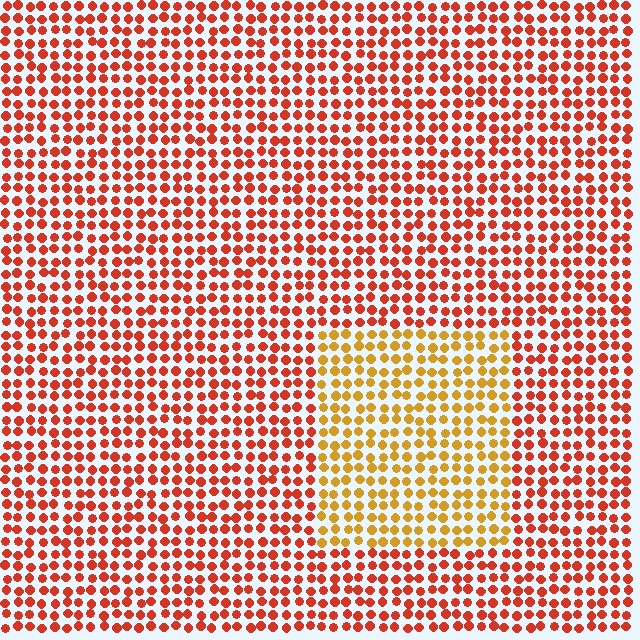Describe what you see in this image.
The image is filled with small red elements in a uniform arrangement. A rectangle-shaped region is visible where the elements are tinted to a slightly different hue, forming a subtle color boundary.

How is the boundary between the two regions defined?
The boundary is defined purely by a slight shift in hue (about 36 degrees). Spacing, size, and orientation are identical on both sides.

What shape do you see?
I see a rectangle.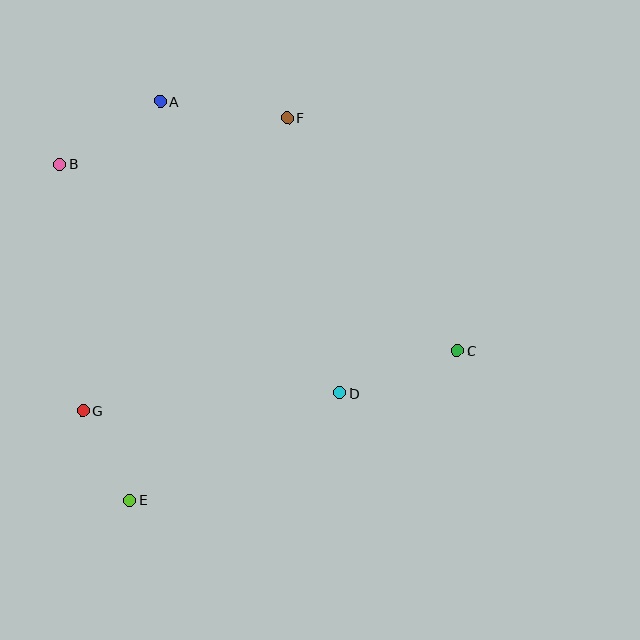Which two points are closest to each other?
Points E and G are closest to each other.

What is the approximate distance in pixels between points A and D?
The distance between A and D is approximately 342 pixels.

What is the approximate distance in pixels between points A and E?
The distance between A and E is approximately 400 pixels.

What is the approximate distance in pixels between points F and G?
The distance between F and G is approximately 357 pixels.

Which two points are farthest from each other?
Points B and C are farthest from each other.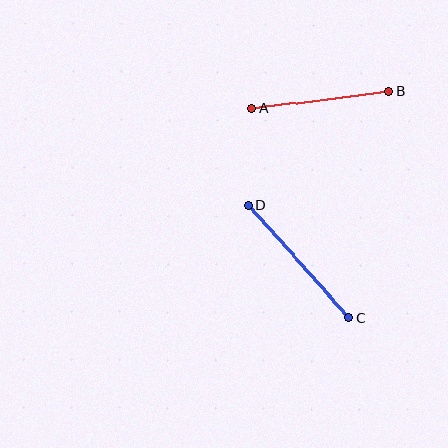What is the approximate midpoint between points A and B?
The midpoint is at approximately (320, 100) pixels.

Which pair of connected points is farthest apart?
Points C and D are farthest apart.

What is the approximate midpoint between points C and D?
The midpoint is at approximately (299, 261) pixels.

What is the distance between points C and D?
The distance is approximately 151 pixels.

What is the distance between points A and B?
The distance is approximately 138 pixels.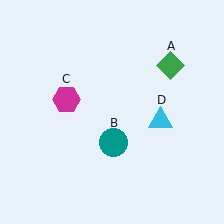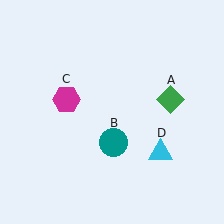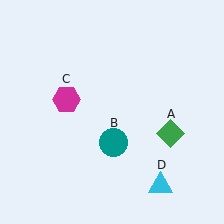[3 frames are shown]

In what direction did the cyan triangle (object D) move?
The cyan triangle (object D) moved down.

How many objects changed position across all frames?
2 objects changed position: green diamond (object A), cyan triangle (object D).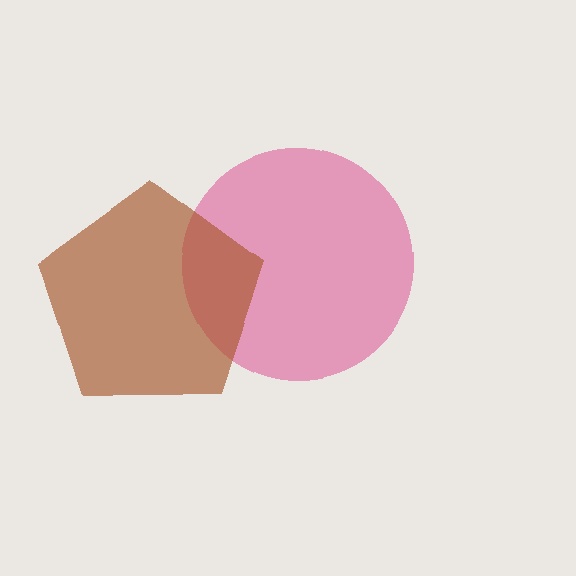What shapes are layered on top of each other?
The layered shapes are: a pink circle, a brown pentagon.